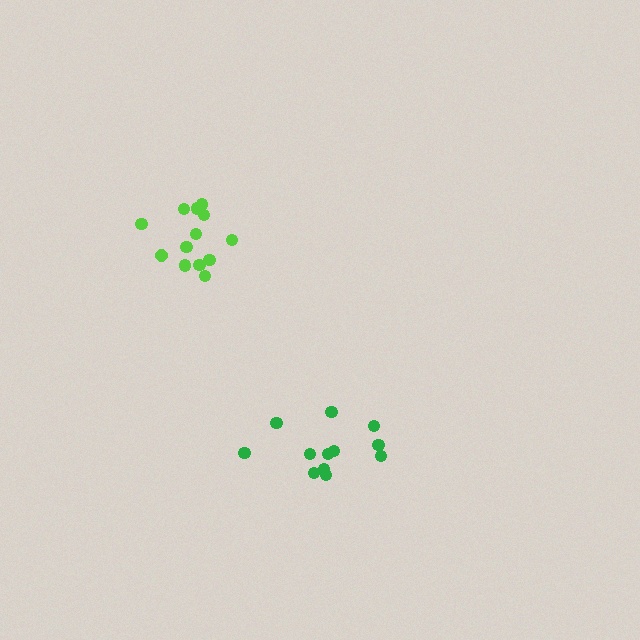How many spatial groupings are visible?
There are 2 spatial groupings.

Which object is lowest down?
The green cluster is bottommost.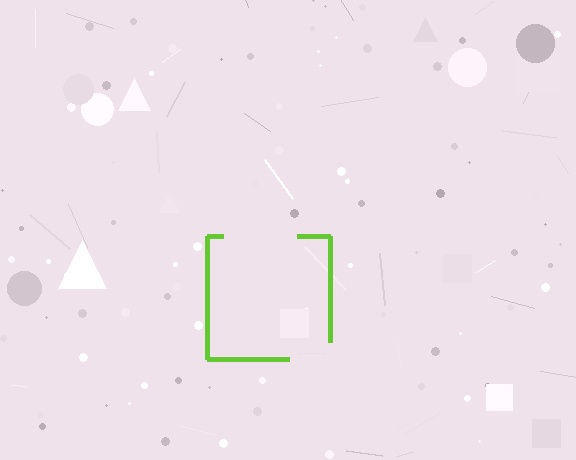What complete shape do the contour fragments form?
The contour fragments form a square.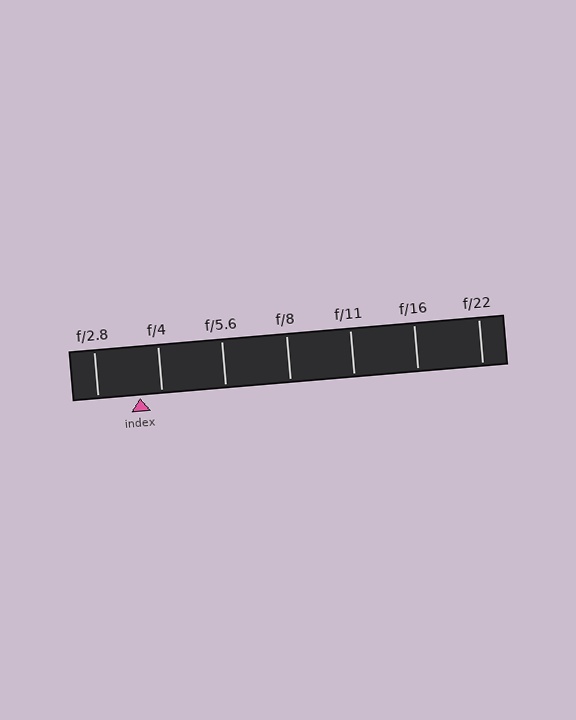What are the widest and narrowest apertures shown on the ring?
The widest aperture shown is f/2.8 and the narrowest is f/22.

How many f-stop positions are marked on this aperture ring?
There are 7 f-stop positions marked.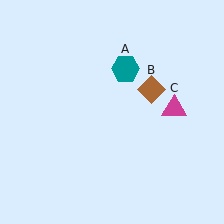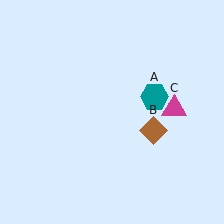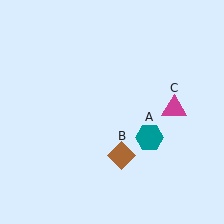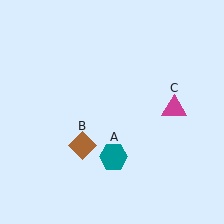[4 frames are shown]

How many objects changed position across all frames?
2 objects changed position: teal hexagon (object A), brown diamond (object B).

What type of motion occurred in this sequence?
The teal hexagon (object A), brown diamond (object B) rotated clockwise around the center of the scene.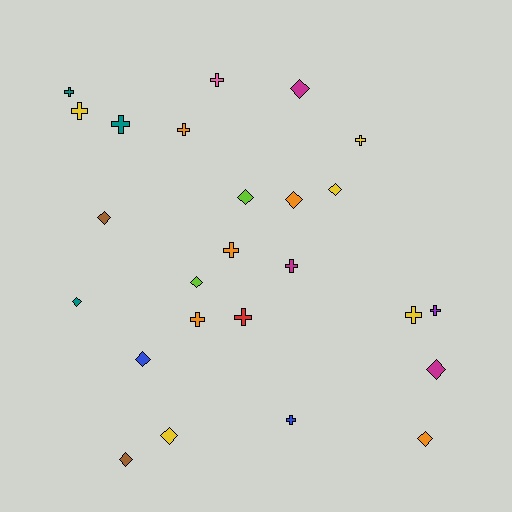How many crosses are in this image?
There are 13 crosses.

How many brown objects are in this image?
There are 2 brown objects.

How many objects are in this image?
There are 25 objects.